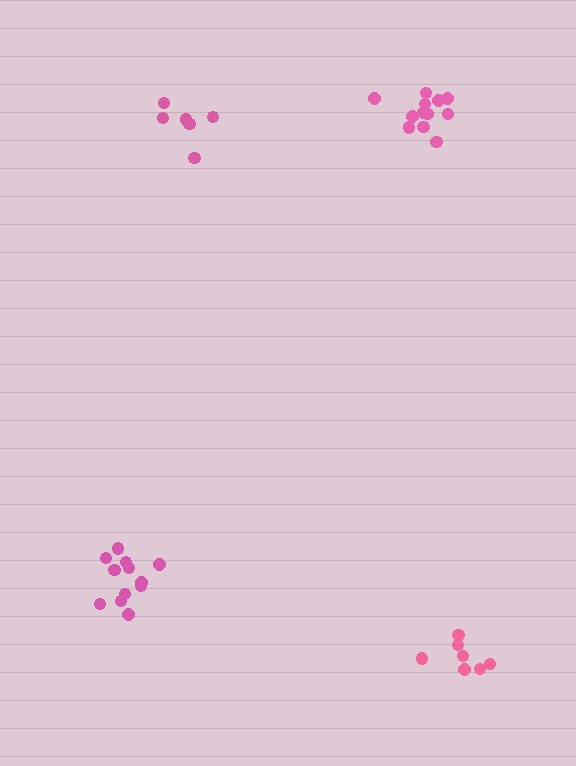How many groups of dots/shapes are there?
There are 4 groups.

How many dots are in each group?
Group 1: 12 dots, Group 2: 12 dots, Group 3: 7 dots, Group 4: 6 dots (37 total).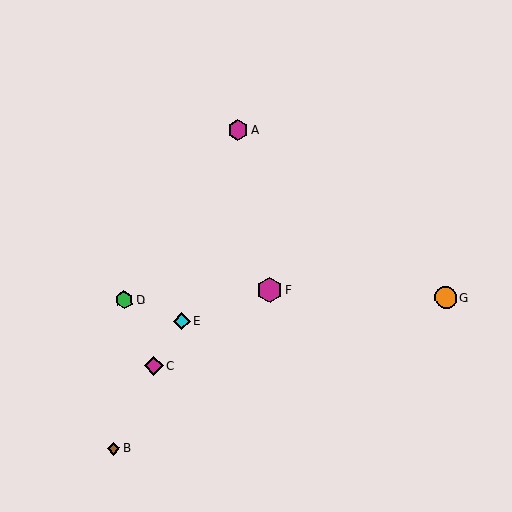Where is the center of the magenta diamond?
The center of the magenta diamond is at (154, 366).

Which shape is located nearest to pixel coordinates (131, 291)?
The green hexagon (labeled D) at (124, 300) is nearest to that location.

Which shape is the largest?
The magenta hexagon (labeled F) is the largest.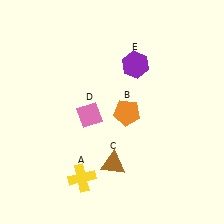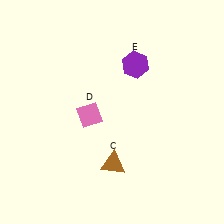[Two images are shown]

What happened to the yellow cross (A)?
The yellow cross (A) was removed in Image 2. It was in the bottom-left area of Image 1.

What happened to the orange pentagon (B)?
The orange pentagon (B) was removed in Image 2. It was in the bottom-right area of Image 1.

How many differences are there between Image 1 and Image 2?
There are 2 differences between the two images.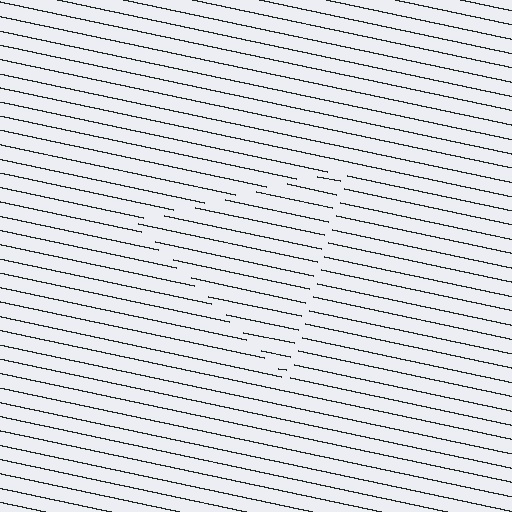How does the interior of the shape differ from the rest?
The interior of the shape contains the same grating, shifted by half a period — the contour is defined by the phase discontinuity where line-ends from the inner and outer gratings abut.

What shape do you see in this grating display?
An illusory triangle. The interior of the shape contains the same grating, shifted by half a period — the contour is defined by the phase discontinuity where line-ends from the inner and outer gratings abut.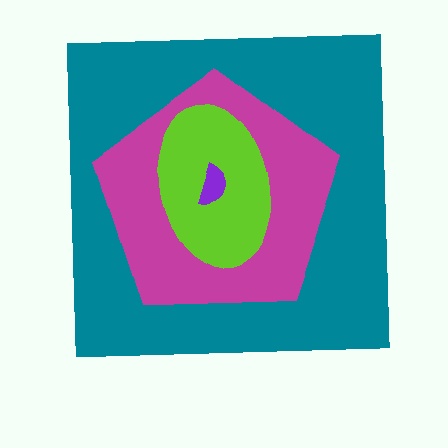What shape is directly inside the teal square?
The magenta pentagon.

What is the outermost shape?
The teal square.